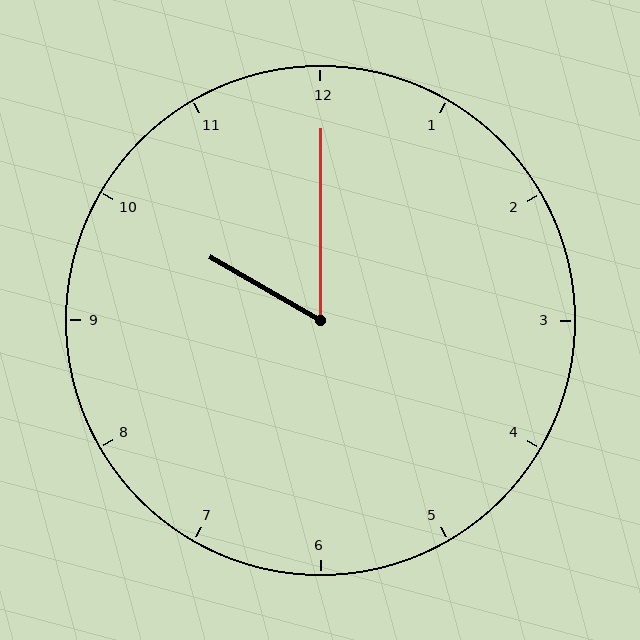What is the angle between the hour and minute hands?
Approximately 60 degrees.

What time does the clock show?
10:00.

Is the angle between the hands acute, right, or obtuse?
It is acute.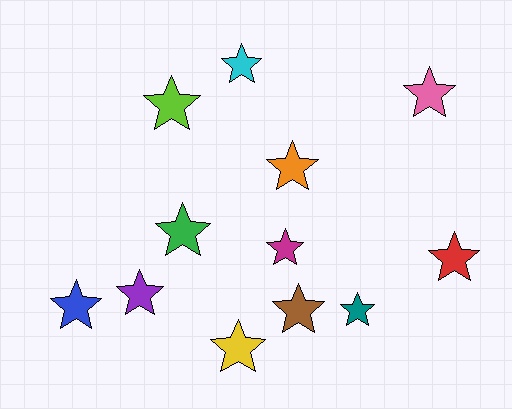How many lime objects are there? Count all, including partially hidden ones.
There is 1 lime object.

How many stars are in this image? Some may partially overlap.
There are 12 stars.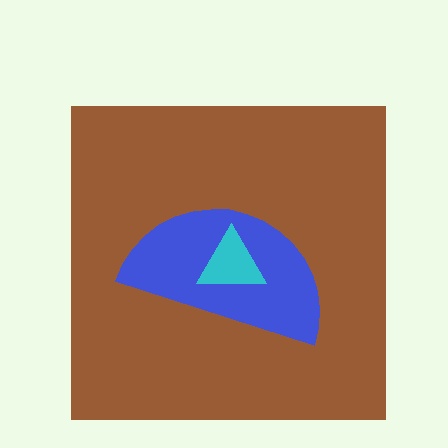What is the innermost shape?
The cyan triangle.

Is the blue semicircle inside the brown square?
Yes.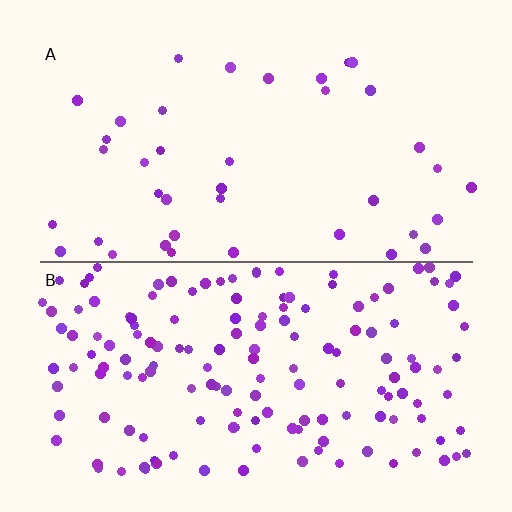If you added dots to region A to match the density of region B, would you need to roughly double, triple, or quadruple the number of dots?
Approximately quadruple.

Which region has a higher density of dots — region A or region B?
B (the bottom).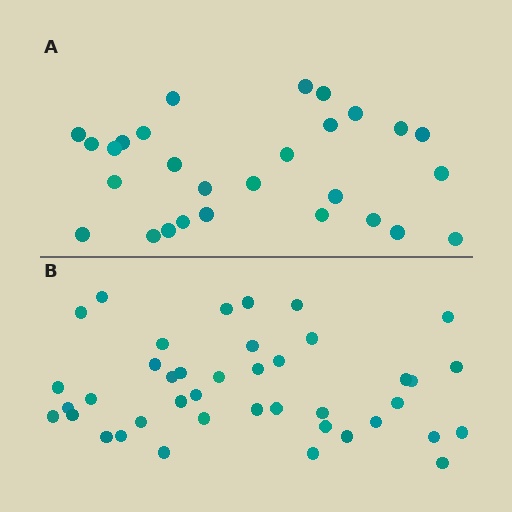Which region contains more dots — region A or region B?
Region B (the bottom region) has more dots.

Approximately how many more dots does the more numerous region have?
Region B has approximately 15 more dots than region A.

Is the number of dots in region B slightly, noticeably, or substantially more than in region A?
Region B has substantially more. The ratio is roughly 1.5 to 1.